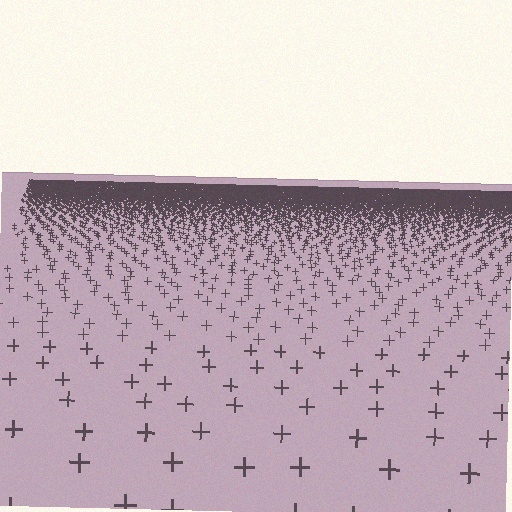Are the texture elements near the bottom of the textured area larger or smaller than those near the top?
Larger. Near the bottom, elements are closer to the viewer and appear at a bigger on-screen size.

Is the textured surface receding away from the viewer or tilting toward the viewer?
The surface is receding away from the viewer. Texture elements get smaller and denser toward the top.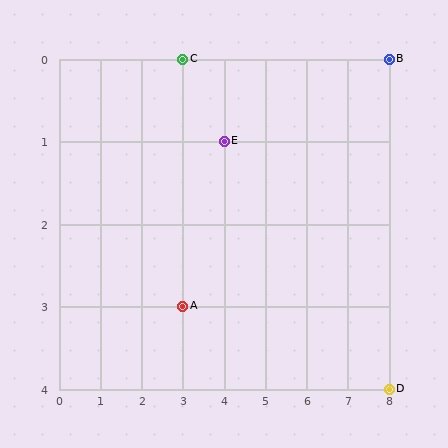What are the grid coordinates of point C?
Point C is at grid coordinates (3, 0).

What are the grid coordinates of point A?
Point A is at grid coordinates (3, 3).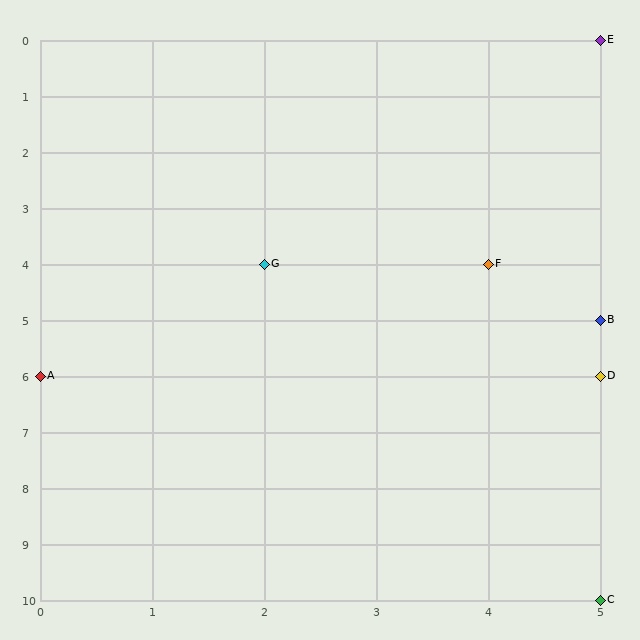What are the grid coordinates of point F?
Point F is at grid coordinates (4, 4).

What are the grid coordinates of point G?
Point G is at grid coordinates (2, 4).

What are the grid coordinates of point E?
Point E is at grid coordinates (5, 0).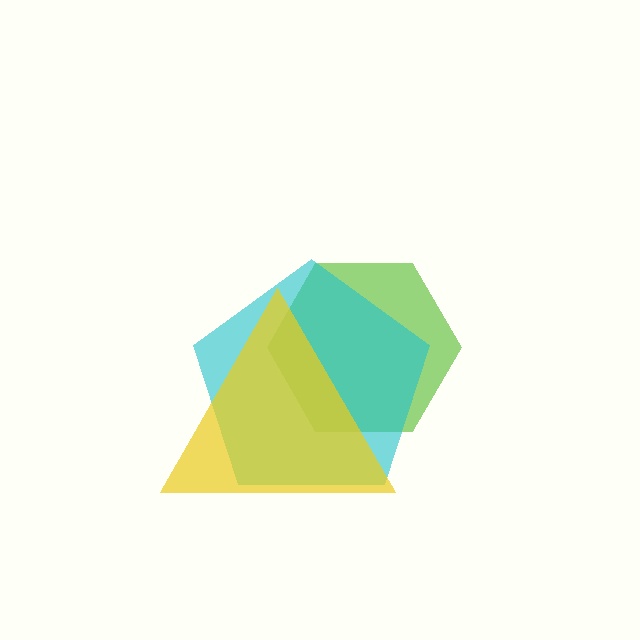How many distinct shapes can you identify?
There are 3 distinct shapes: a lime hexagon, a cyan pentagon, a yellow triangle.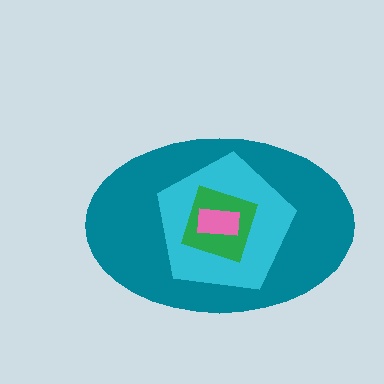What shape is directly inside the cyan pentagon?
The green diamond.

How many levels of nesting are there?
4.